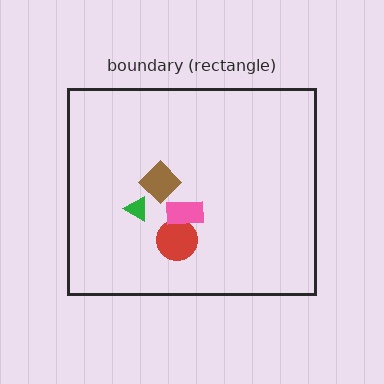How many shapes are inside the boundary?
4 inside, 0 outside.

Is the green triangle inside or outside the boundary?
Inside.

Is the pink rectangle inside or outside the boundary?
Inside.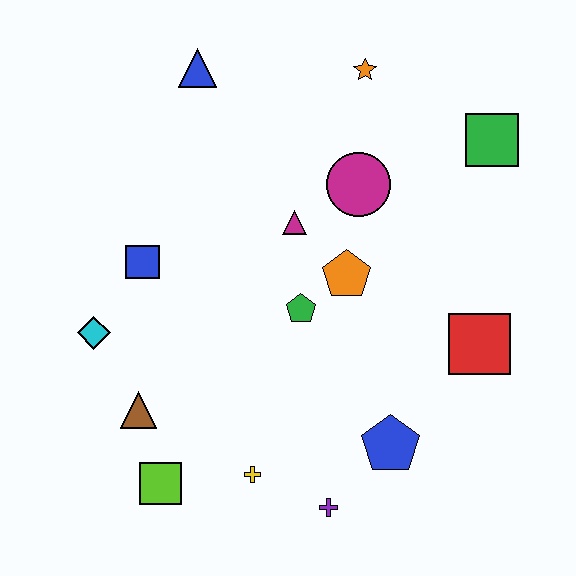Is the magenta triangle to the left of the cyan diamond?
No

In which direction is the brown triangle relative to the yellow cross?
The brown triangle is to the left of the yellow cross.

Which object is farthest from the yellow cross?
The orange star is farthest from the yellow cross.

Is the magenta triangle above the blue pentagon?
Yes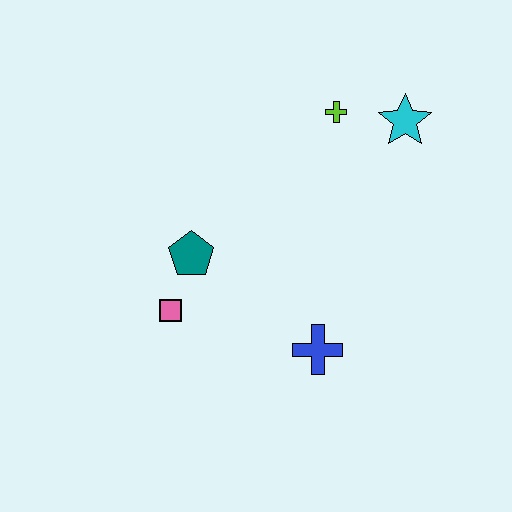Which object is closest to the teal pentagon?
The pink square is closest to the teal pentagon.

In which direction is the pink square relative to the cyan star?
The pink square is to the left of the cyan star.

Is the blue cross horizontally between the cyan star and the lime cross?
No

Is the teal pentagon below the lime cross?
Yes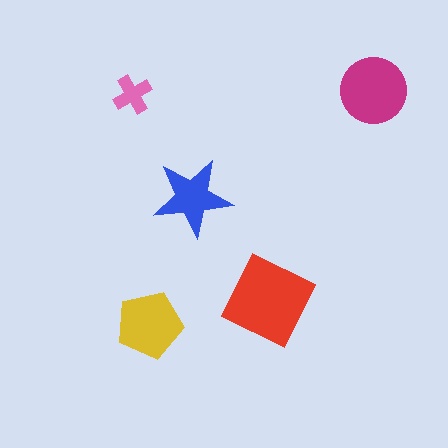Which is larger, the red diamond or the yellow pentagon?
The red diamond.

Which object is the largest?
The red diamond.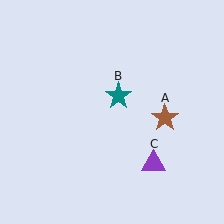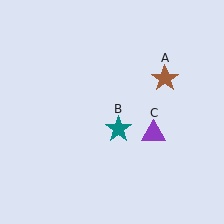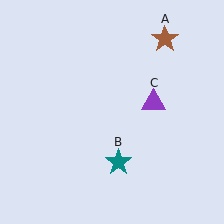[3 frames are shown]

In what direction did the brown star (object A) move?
The brown star (object A) moved up.